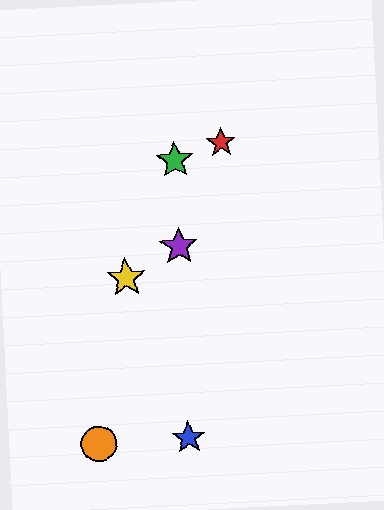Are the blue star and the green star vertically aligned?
Yes, both are at x≈189.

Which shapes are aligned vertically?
The blue star, the green star, the purple star are aligned vertically.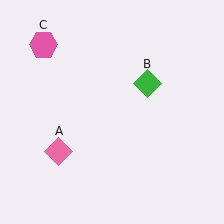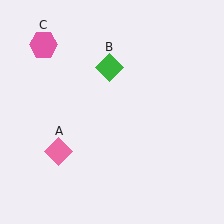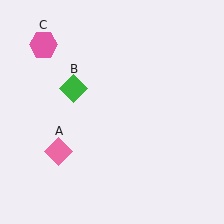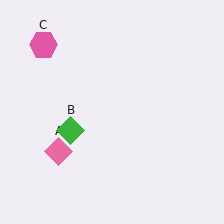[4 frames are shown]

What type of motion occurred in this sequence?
The green diamond (object B) rotated counterclockwise around the center of the scene.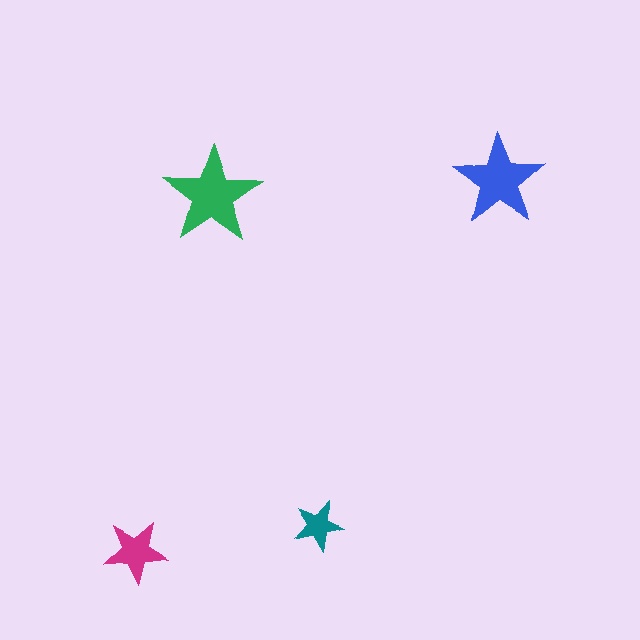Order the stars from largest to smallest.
the green one, the blue one, the magenta one, the teal one.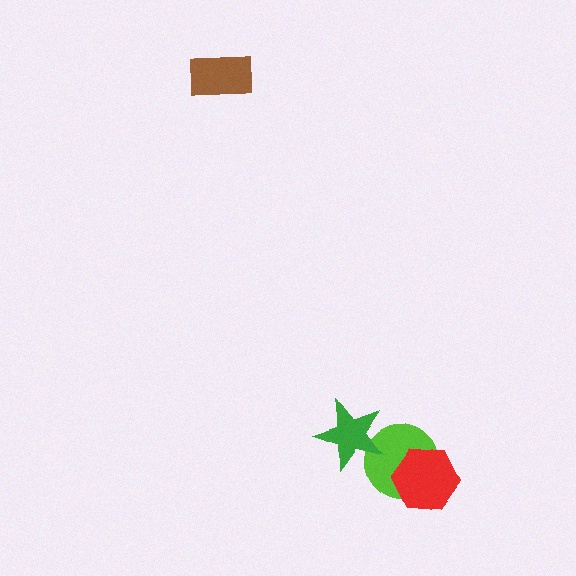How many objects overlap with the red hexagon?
1 object overlaps with the red hexagon.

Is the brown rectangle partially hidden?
No, no other shape covers it.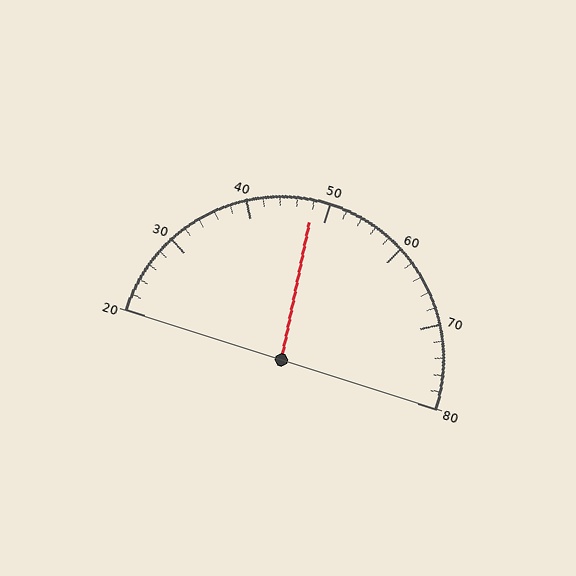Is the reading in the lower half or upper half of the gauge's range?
The reading is in the lower half of the range (20 to 80).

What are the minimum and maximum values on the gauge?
The gauge ranges from 20 to 80.